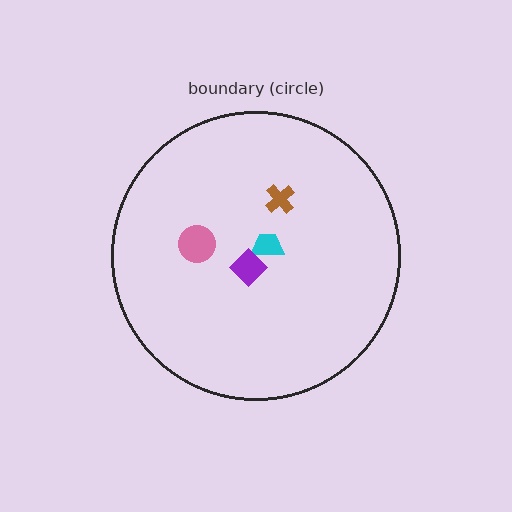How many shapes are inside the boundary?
4 inside, 0 outside.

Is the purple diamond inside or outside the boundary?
Inside.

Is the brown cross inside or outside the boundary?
Inside.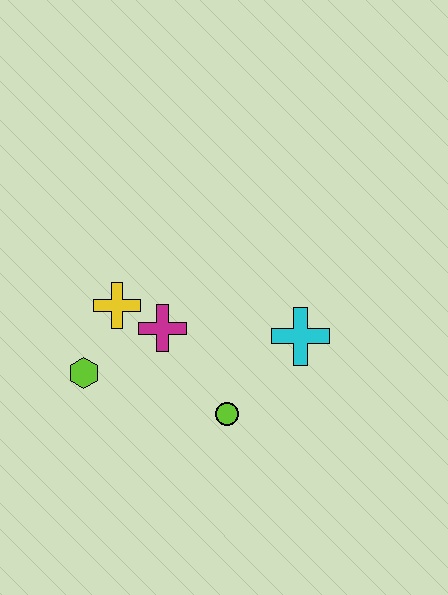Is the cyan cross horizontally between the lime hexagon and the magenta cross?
No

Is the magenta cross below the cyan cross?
No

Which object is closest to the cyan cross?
The lime circle is closest to the cyan cross.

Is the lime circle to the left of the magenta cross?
No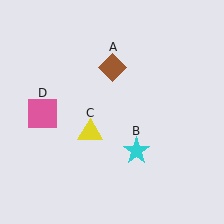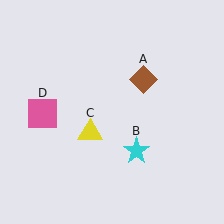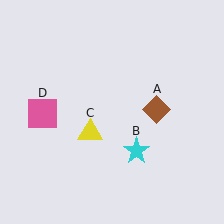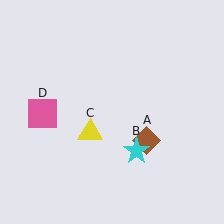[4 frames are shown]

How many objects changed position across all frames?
1 object changed position: brown diamond (object A).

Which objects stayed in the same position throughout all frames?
Cyan star (object B) and yellow triangle (object C) and pink square (object D) remained stationary.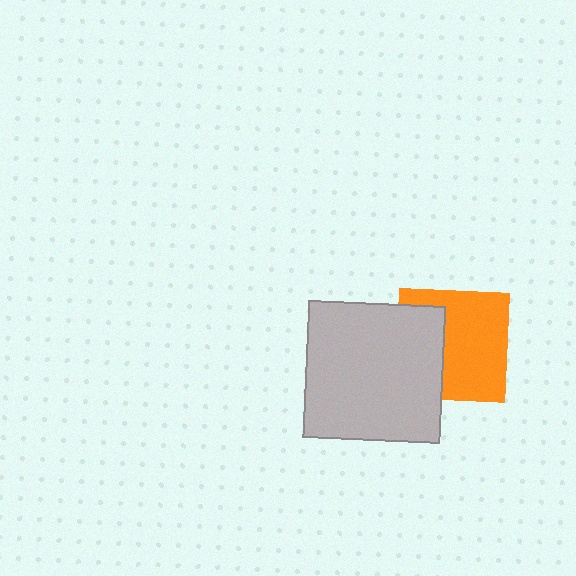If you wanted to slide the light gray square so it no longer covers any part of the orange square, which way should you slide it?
Slide it left — that is the most direct way to separate the two shapes.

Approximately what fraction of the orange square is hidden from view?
Roughly 37% of the orange square is hidden behind the light gray square.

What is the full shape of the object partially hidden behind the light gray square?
The partially hidden object is an orange square.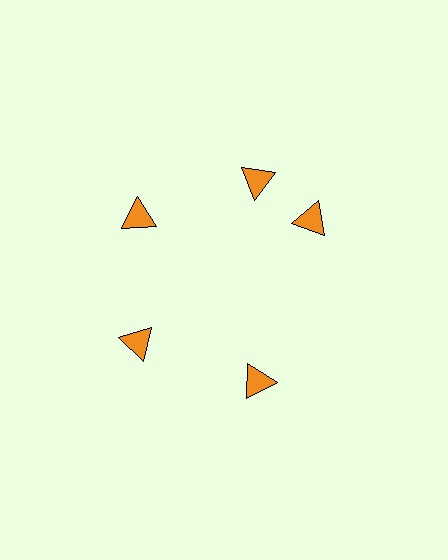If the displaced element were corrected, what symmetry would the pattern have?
It would have 5-fold rotational symmetry — the pattern would map onto itself every 72 degrees.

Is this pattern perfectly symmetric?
No. The 5 orange triangles are arranged in a ring, but one element near the 3 o'clock position is rotated out of alignment along the ring, breaking the 5-fold rotational symmetry.